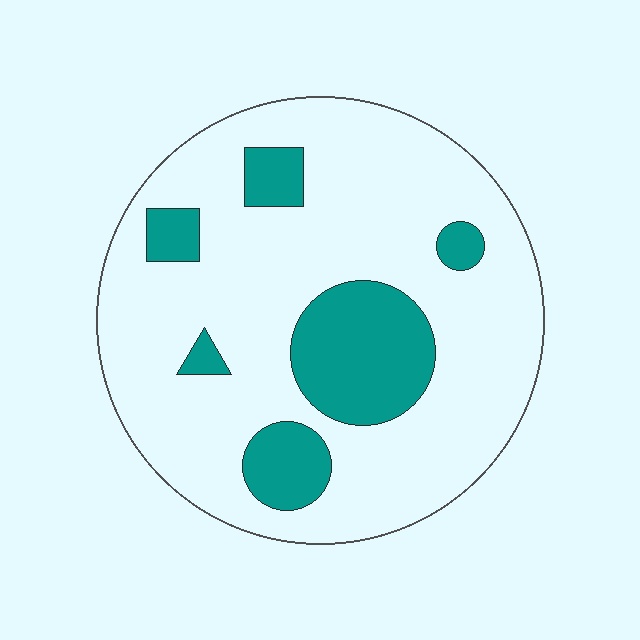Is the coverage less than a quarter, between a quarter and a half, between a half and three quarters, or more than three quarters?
Less than a quarter.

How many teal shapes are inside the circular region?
6.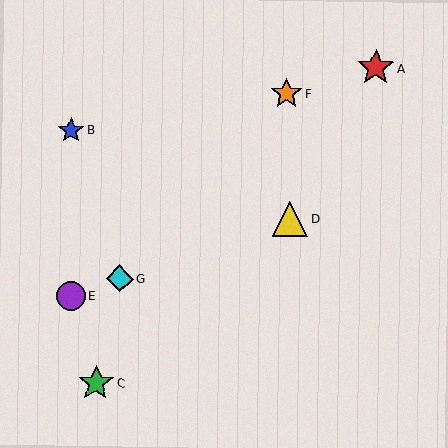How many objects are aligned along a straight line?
3 objects (D, E, G) are aligned along a straight line.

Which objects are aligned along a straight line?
Objects D, E, G are aligned along a straight line.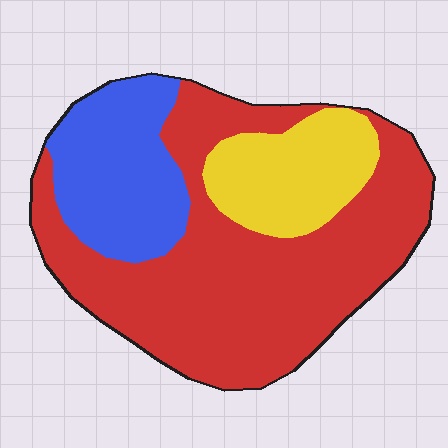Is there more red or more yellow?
Red.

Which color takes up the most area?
Red, at roughly 60%.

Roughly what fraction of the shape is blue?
Blue takes up about one fifth (1/5) of the shape.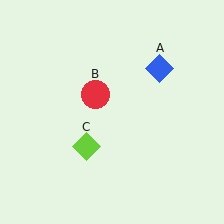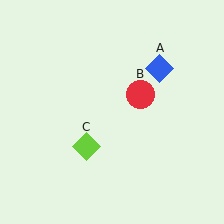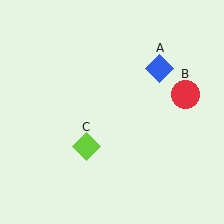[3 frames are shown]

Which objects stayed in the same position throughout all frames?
Blue diamond (object A) and lime diamond (object C) remained stationary.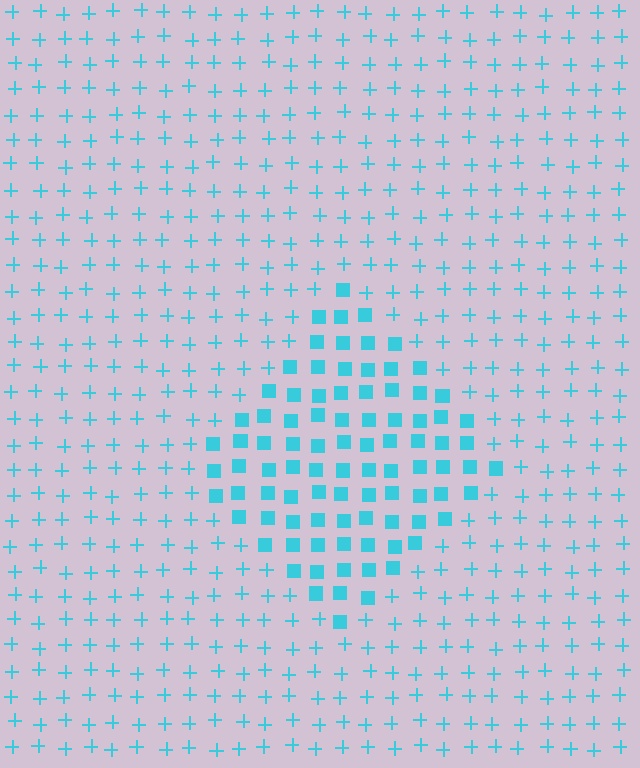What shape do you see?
I see a diamond.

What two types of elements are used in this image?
The image uses squares inside the diamond region and plus signs outside it.